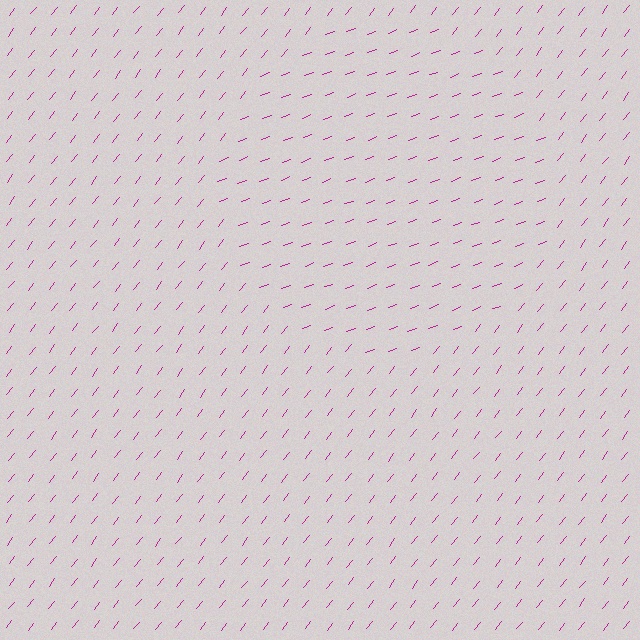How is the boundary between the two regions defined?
The boundary is defined purely by a change in line orientation (approximately 32 degrees difference). All lines are the same color and thickness.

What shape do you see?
I see a circle.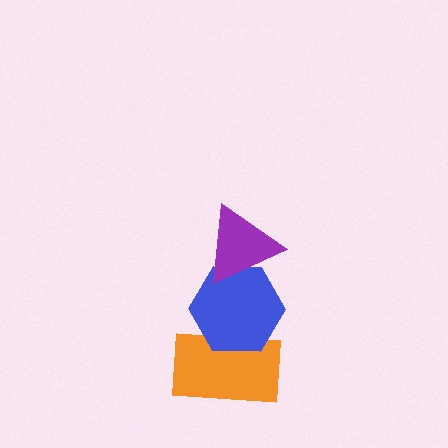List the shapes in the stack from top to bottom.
From top to bottom: the purple triangle, the blue hexagon, the orange rectangle.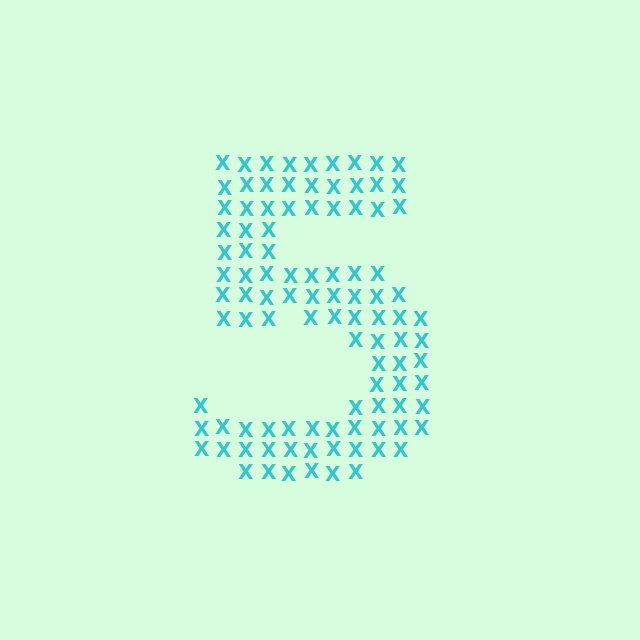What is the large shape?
The large shape is the digit 5.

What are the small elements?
The small elements are letter X's.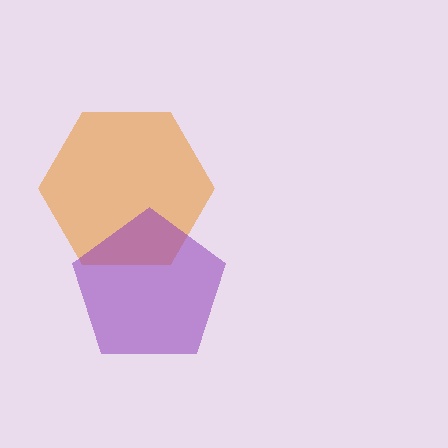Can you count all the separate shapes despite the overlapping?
Yes, there are 2 separate shapes.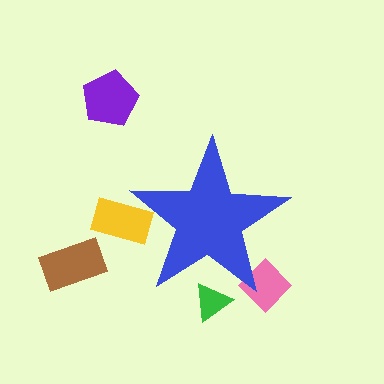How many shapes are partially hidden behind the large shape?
3 shapes are partially hidden.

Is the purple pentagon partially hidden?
No, the purple pentagon is fully visible.